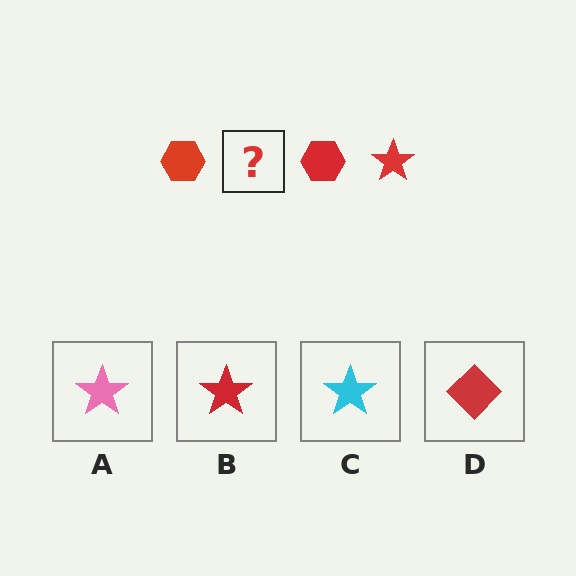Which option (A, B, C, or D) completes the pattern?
B.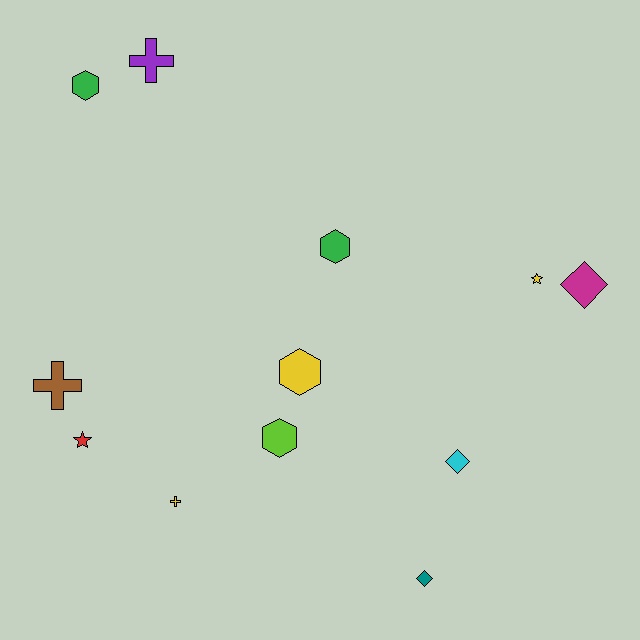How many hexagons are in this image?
There are 4 hexagons.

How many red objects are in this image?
There is 1 red object.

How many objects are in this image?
There are 12 objects.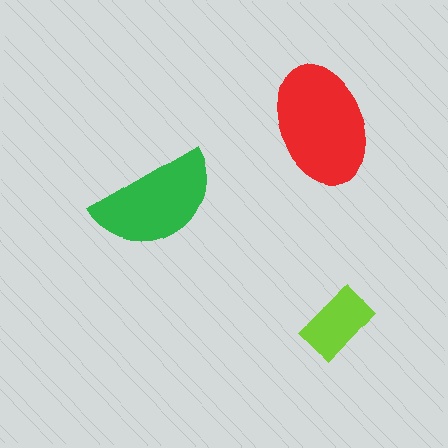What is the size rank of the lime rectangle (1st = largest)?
3rd.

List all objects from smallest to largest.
The lime rectangle, the green semicircle, the red ellipse.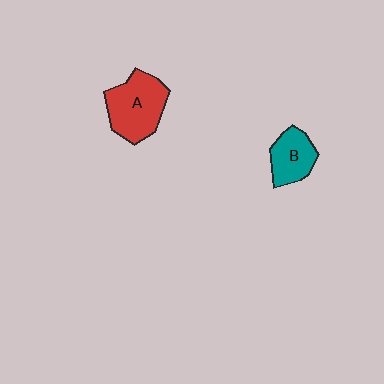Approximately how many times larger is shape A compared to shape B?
Approximately 1.5 times.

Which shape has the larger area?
Shape A (red).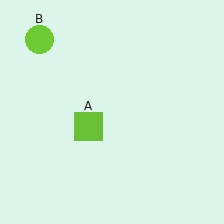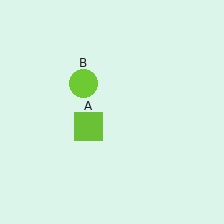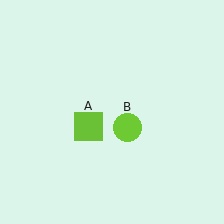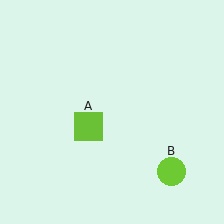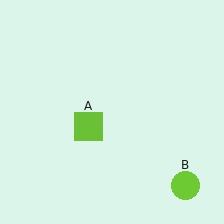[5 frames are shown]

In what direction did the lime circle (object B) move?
The lime circle (object B) moved down and to the right.